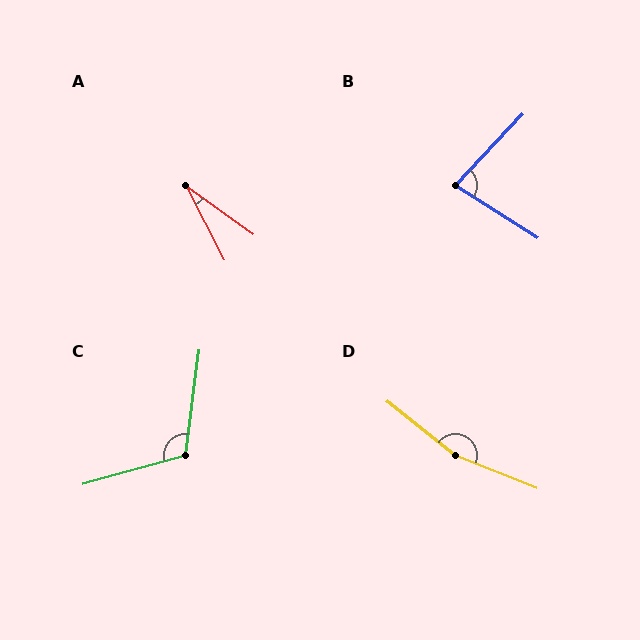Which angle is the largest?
D, at approximately 163 degrees.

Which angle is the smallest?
A, at approximately 27 degrees.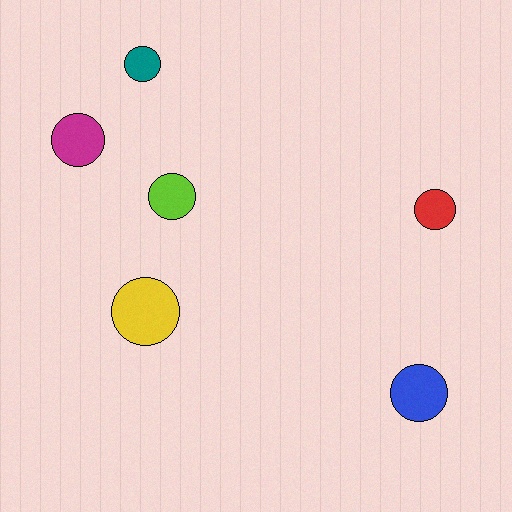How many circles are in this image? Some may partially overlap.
There are 6 circles.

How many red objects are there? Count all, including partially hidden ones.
There is 1 red object.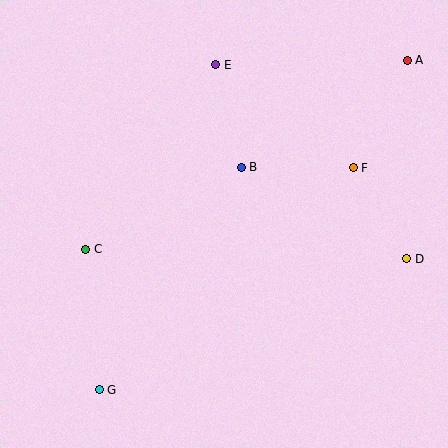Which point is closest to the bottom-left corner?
Point G is closest to the bottom-left corner.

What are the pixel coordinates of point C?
Point C is at (86, 249).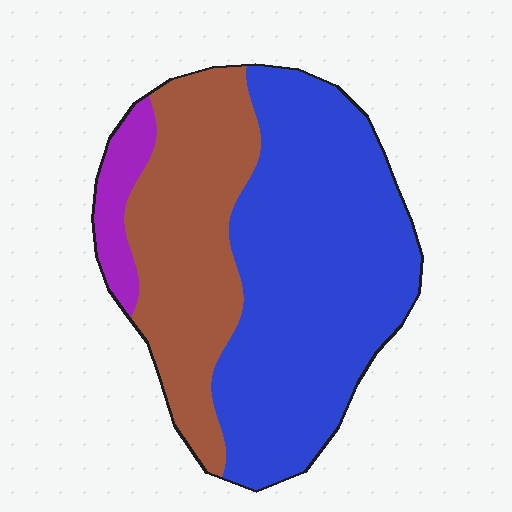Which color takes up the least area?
Purple, at roughly 5%.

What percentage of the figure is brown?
Brown covers 34% of the figure.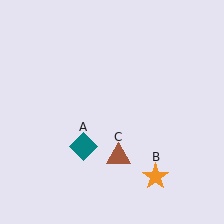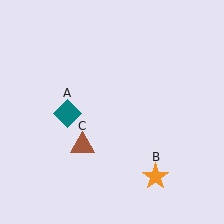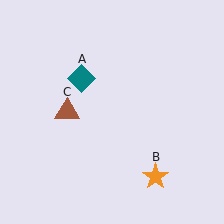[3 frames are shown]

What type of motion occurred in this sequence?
The teal diamond (object A), brown triangle (object C) rotated clockwise around the center of the scene.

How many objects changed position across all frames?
2 objects changed position: teal diamond (object A), brown triangle (object C).